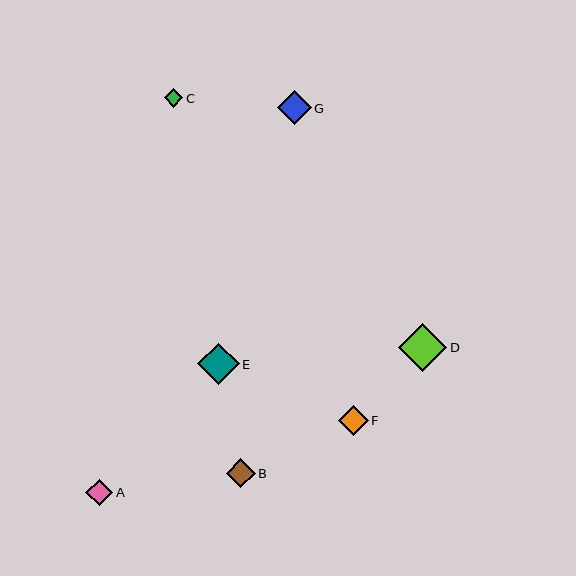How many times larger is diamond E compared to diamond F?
Diamond E is approximately 1.4 times the size of diamond F.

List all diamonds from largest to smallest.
From largest to smallest: D, E, G, F, B, A, C.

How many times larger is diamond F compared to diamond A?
Diamond F is approximately 1.1 times the size of diamond A.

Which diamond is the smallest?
Diamond C is the smallest with a size of approximately 19 pixels.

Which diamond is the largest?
Diamond D is the largest with a size of approximately 48 pixels.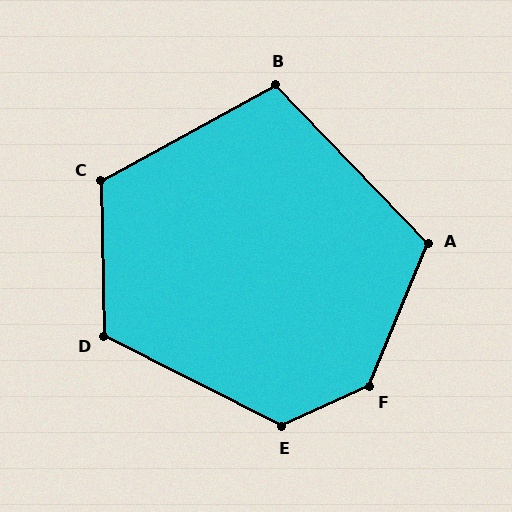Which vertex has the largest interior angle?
F, at approximately 137 degrees.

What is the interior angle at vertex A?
Approximately 114 degrees (obtuse).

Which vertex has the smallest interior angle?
B, at approximately 105 degrees.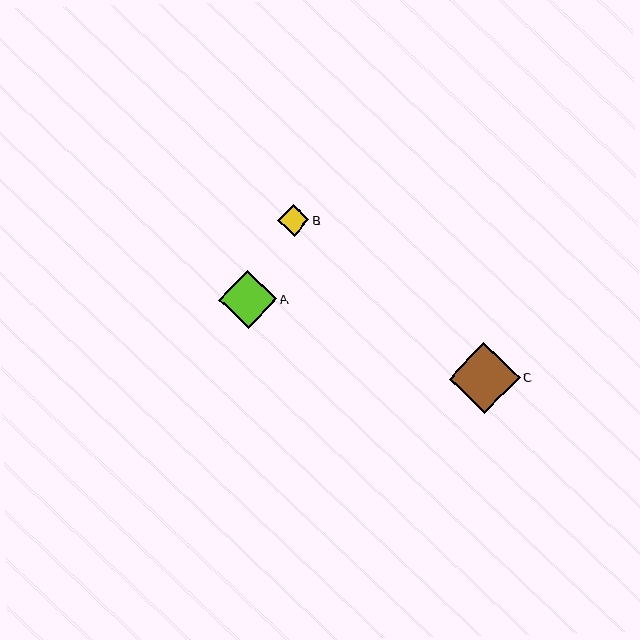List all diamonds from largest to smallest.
From largest to smallest: C, A, B.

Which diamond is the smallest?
Diamond B is the smallest with a size of approximately 32 pixels.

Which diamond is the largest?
Diamond C is the largest with a size of approximately 71 pixels.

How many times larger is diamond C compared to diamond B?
Diamond C is approximately 2.2 times the size of diamond B.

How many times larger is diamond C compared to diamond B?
Diamond C is approximately 2.2 times the size of diamond B.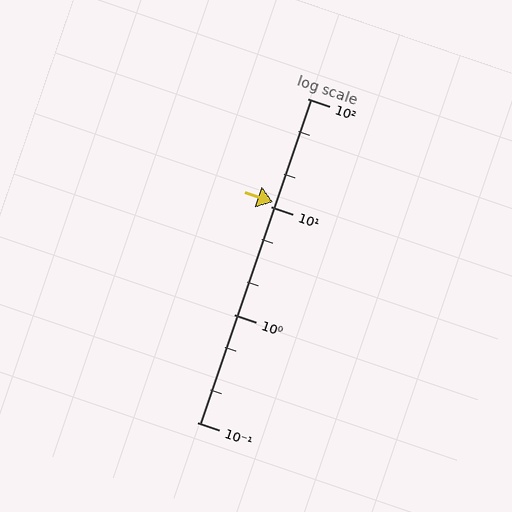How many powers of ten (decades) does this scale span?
The scale spans 3 decades, from 0.1 to 100.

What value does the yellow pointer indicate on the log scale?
The pointer indicates approximately 11.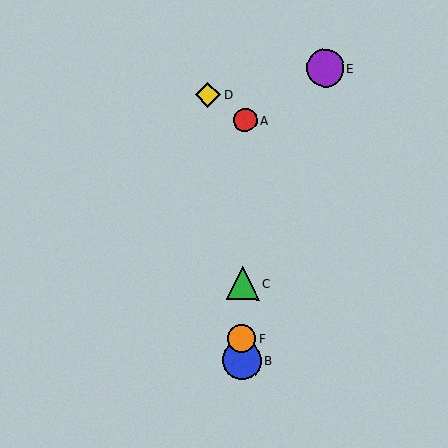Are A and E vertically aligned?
No, A is at x≈245 and E is at x≈325.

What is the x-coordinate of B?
Object B is at x≈241.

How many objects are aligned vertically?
4 objects (A, B, C, F) are aligned vertically.